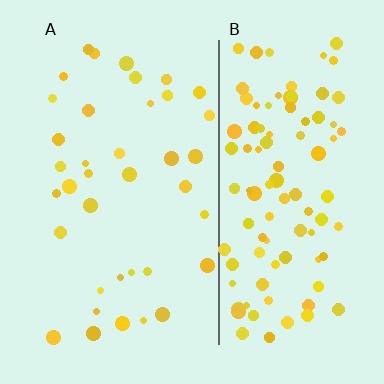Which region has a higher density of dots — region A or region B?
B (the right).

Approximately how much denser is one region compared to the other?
Approximately 2.8× — region B over region A.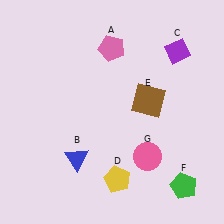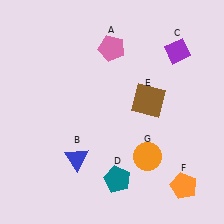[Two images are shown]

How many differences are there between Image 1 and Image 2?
There are 3 differences between the two images.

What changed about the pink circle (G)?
In Image 1, G is pink. In Image 2, it changed to orange.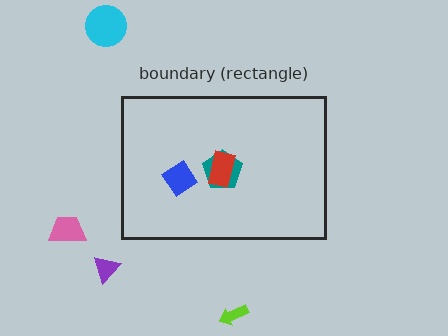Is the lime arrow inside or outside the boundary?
Outside.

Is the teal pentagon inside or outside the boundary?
Inside.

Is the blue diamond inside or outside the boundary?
Inside.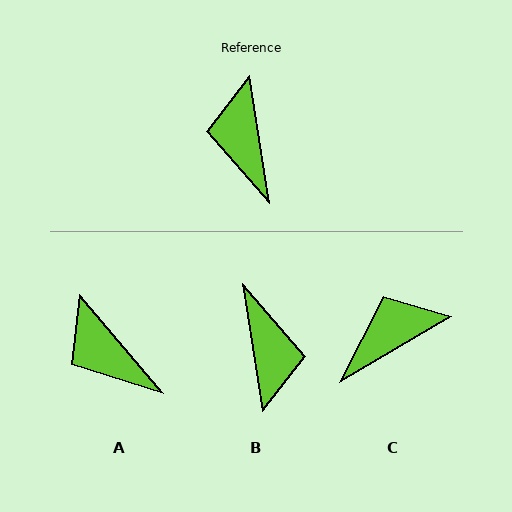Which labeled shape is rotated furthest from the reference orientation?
B, about 180 degrees away.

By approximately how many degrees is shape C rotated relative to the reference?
Approximately 68 degrees clockwise.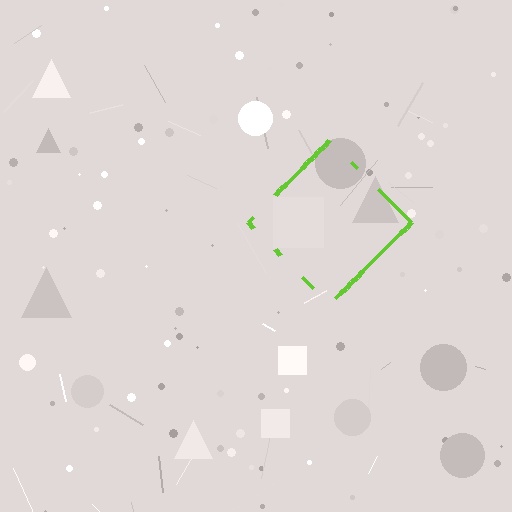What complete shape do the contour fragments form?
The contour fragments form a diamond.